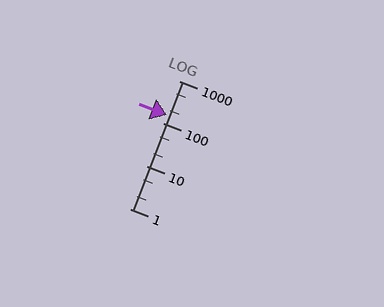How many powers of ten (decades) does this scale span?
The scale spans 3 decades, from 1 to 1000.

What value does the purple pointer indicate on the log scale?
The pointer indicates approximately 160.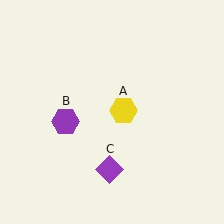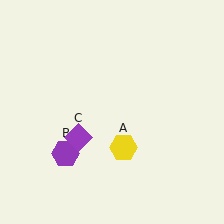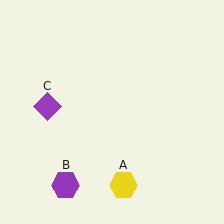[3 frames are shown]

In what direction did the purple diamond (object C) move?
The purple diamond (object C) moved up and to the left.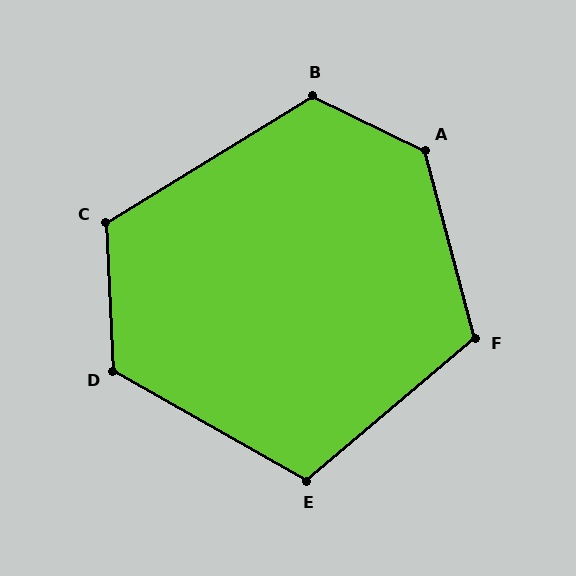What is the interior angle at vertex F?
Approximately 115 degrees (obtuse).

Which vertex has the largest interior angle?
A, at approximately 131 degrees.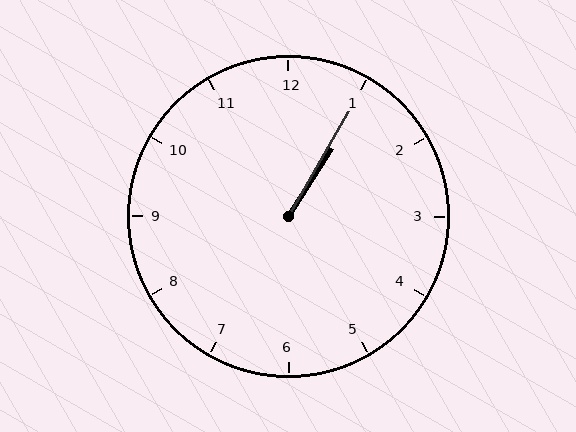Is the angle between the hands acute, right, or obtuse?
It is acute.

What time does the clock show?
1:05.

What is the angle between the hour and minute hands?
Approximately 2 degrees.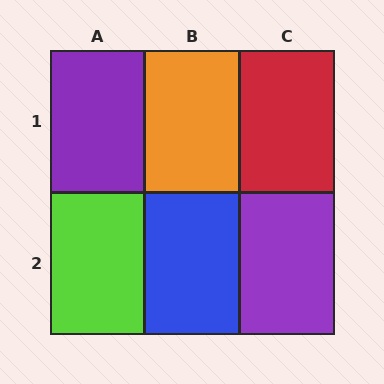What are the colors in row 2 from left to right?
Lime, blue, purple.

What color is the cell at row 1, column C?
Red.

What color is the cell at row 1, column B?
Orange.